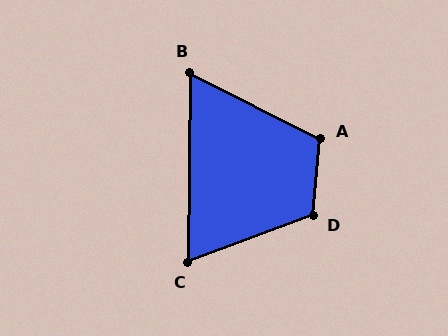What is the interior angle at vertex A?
Approximately 111 degrees (obtuse).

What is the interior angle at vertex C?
Approximately 69 degrees (acute).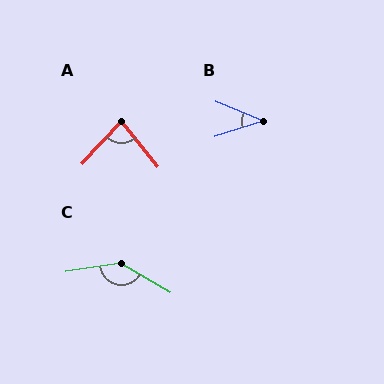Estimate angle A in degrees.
Approximately 82 degrees.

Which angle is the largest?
C, at approximately 141 degrees.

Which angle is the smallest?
B, at approximately 41 degrees.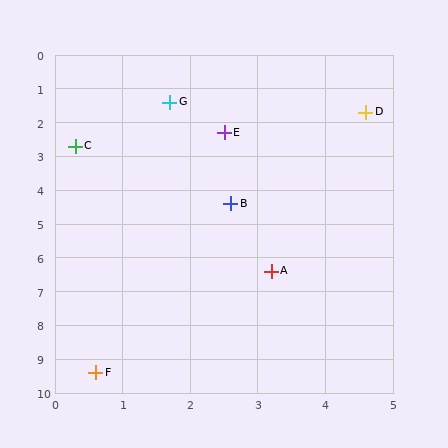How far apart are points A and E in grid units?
Points A and E are about 4.2 grid units apart.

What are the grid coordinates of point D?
Point D is at approximately (4.6, 1.7).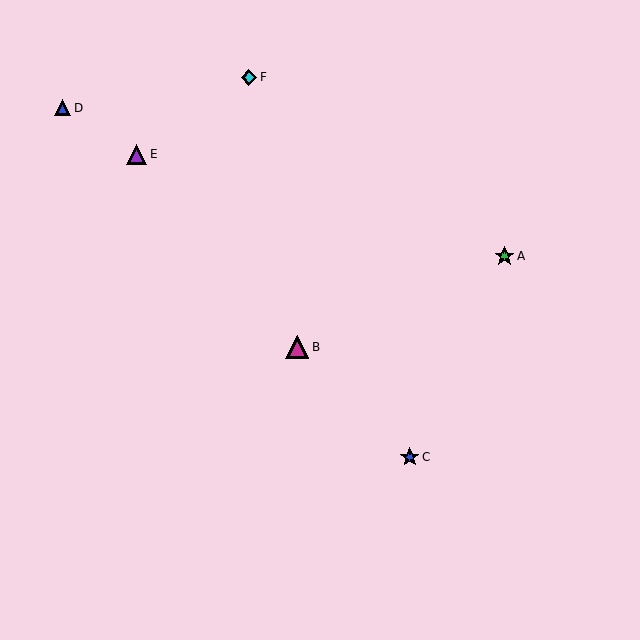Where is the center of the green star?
The center of the green star is at (504, 256).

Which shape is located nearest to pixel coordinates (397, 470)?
The blue star (labeled C) at (410, 457) is nearest to that location.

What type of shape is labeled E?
Shape E is a purple triangle.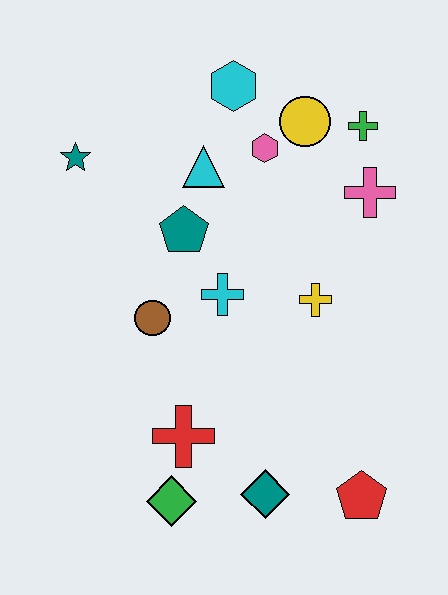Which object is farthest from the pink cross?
The green diamond is farthest from the pink cross.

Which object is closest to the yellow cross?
The cyan cross is closest to the yellow cross.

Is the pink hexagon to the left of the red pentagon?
Yes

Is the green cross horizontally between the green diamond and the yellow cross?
No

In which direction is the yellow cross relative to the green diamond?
The yellow cross is above the green diamond.